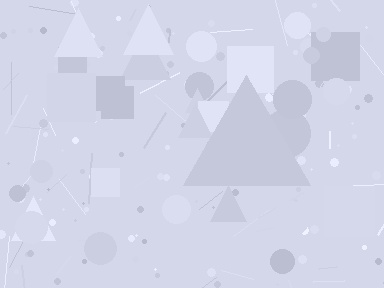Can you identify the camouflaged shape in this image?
The camouflaged shape is a triangle.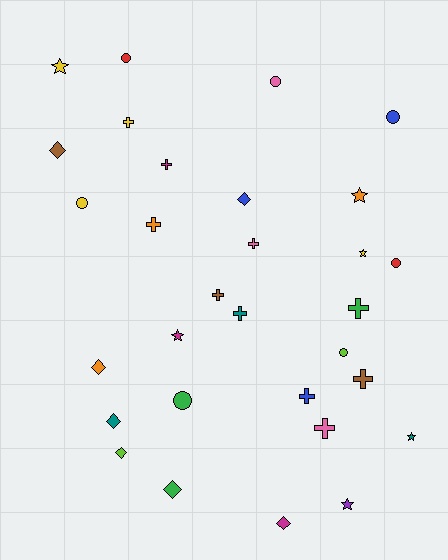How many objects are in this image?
There are 30 objects.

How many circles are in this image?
There are 7 circles.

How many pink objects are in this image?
There are 3 pink objects.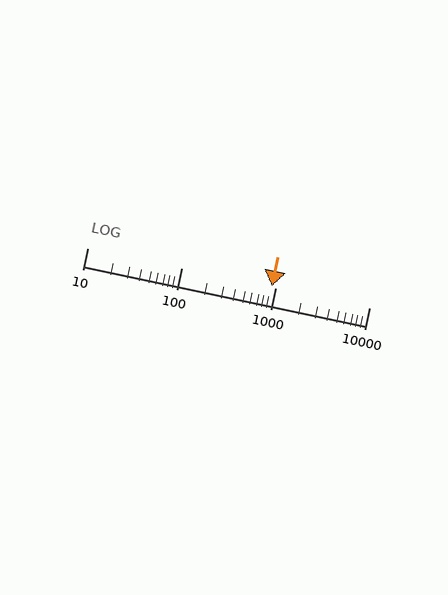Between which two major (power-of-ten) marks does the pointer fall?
The pointer is between 100 and 1000.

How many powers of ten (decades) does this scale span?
The scale spans 3 decades, from 10 to 10000.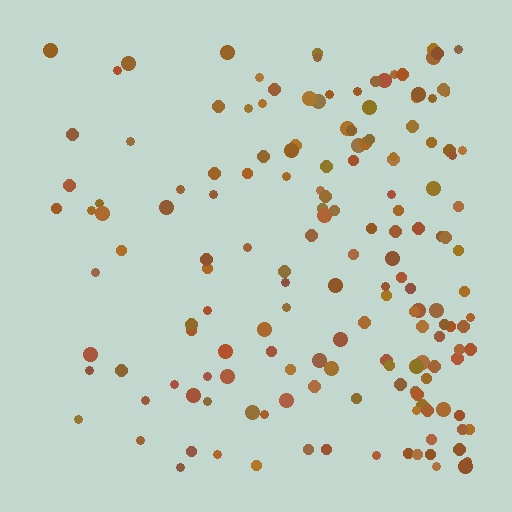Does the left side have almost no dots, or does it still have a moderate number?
Still a moderate number, just noticeably fewer than the right.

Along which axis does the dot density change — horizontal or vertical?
Horizontal.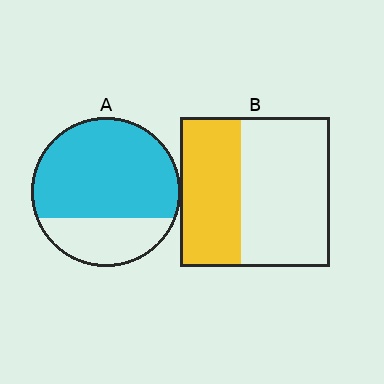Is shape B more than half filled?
No.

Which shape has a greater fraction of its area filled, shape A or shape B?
Shape A.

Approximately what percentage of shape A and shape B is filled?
A is approximately 70% and B is approximately 40%.